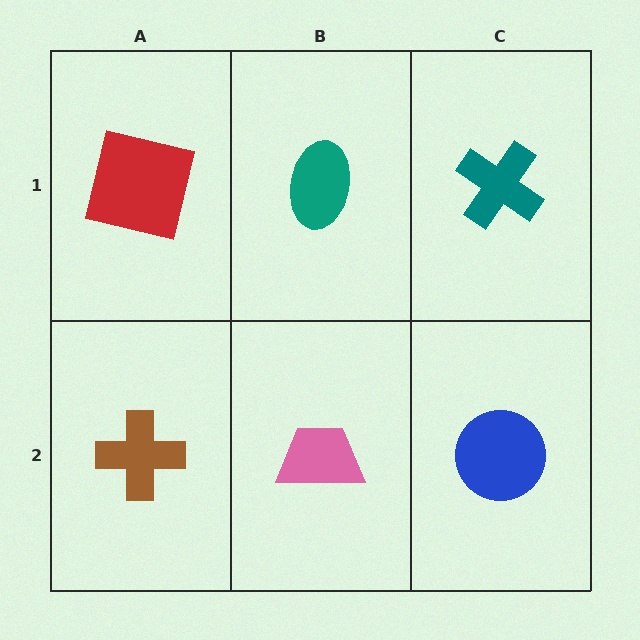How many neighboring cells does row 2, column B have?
3.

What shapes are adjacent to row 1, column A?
A brown cross (row 2, column A), a teal ellipse (row 1, column B).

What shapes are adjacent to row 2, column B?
A teal ellipse (row 1, column B), a brown cross (row 2, column A), a blue circle (row 2, column C).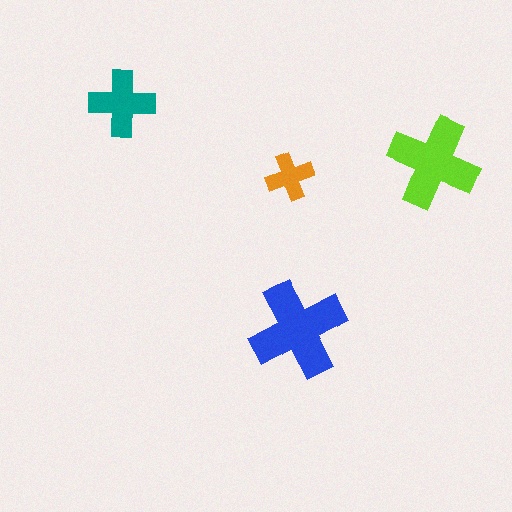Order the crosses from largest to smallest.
the blue one, the lime one, the teal one, the orange one.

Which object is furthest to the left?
The teal cross is leftmost.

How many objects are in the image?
There are 4 objects in the image.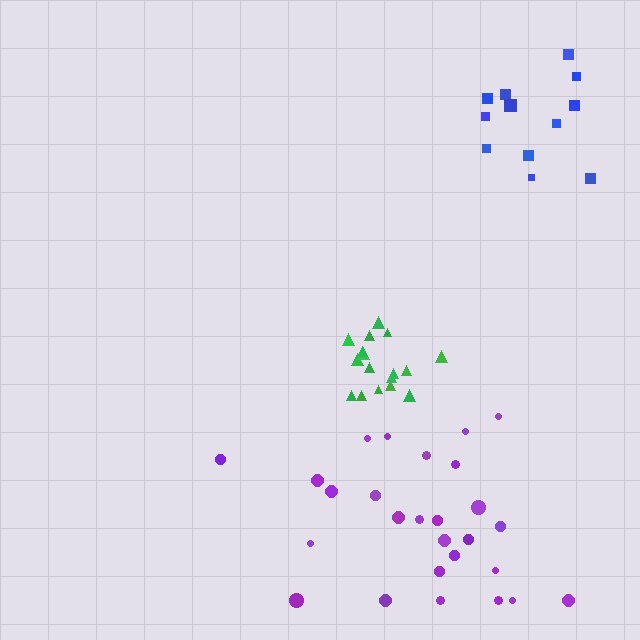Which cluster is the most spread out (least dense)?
Blue.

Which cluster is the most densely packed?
Green.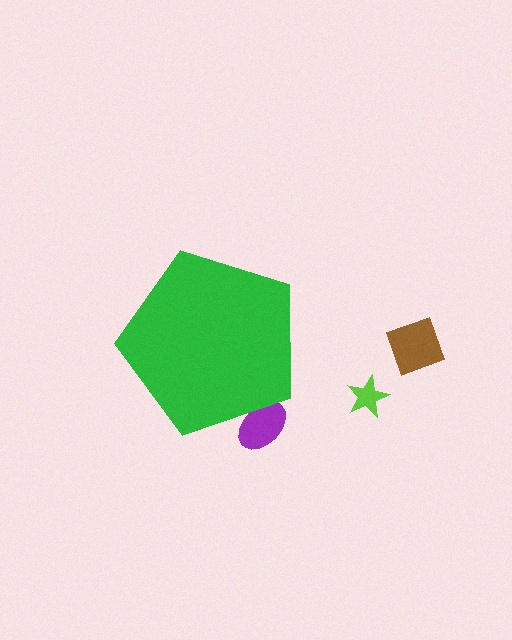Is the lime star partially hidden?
No, the lime star is fully visible.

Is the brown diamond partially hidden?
No, the brown diamond is fully visible.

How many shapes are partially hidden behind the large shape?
1 shape is partially hidden.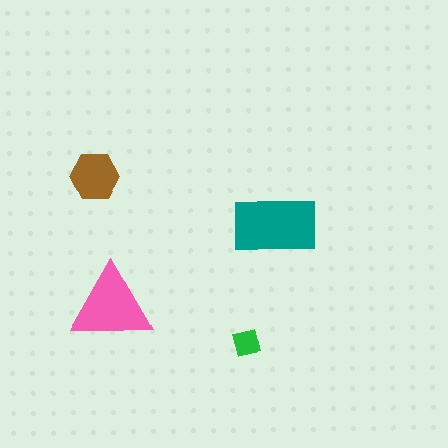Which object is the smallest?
The green square.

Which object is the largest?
The teal rectangle.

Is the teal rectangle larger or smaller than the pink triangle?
Larger.